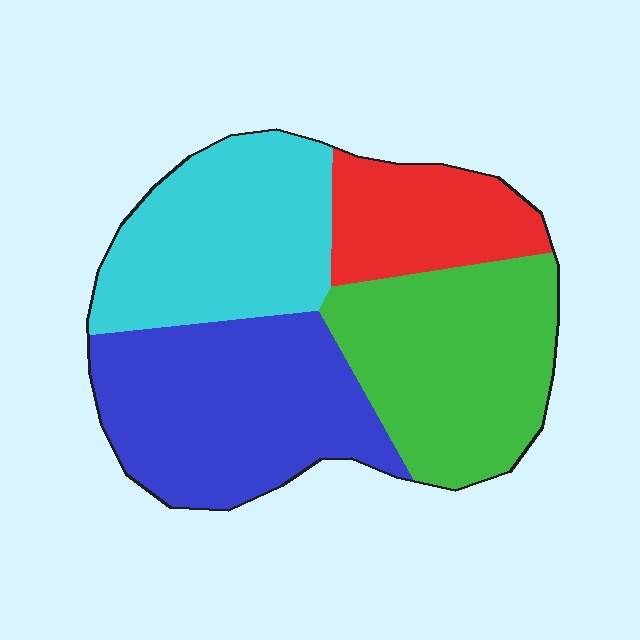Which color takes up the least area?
Red, at roughly 15%.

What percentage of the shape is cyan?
Cyan takes up between a quarter and a half of the shape.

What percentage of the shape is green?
Green covers about 30% of the shape.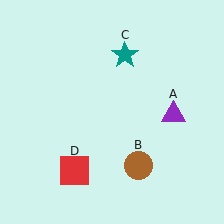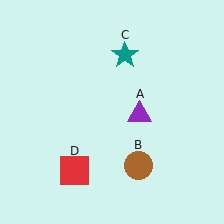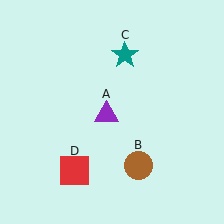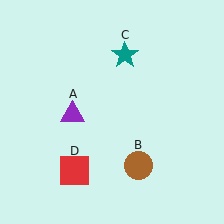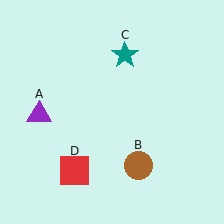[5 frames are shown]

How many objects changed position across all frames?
1 object changed position: purple triangle (object A).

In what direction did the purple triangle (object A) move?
The purple triangle (object A) moved left.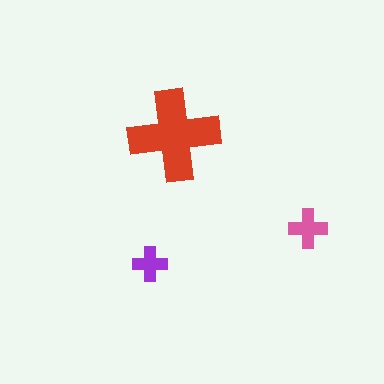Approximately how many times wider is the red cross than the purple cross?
About 2.5 times wider.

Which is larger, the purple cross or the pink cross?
The pink one.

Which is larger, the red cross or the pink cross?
The red one.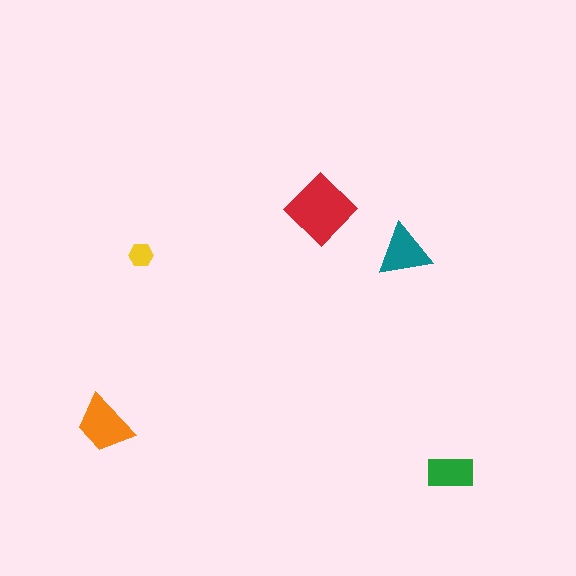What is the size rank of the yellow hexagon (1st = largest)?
5th.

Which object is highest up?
The red diamond is topmost.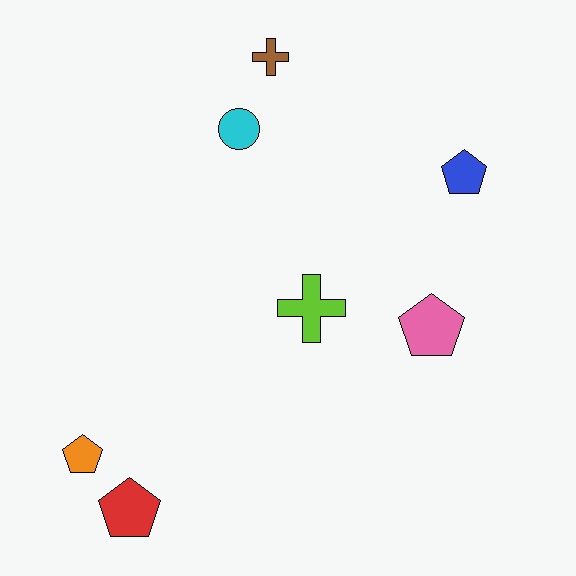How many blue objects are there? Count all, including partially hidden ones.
There is 1 blue object.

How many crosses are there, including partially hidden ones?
There are 2 crosses.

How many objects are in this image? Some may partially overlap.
There are 7 objects.